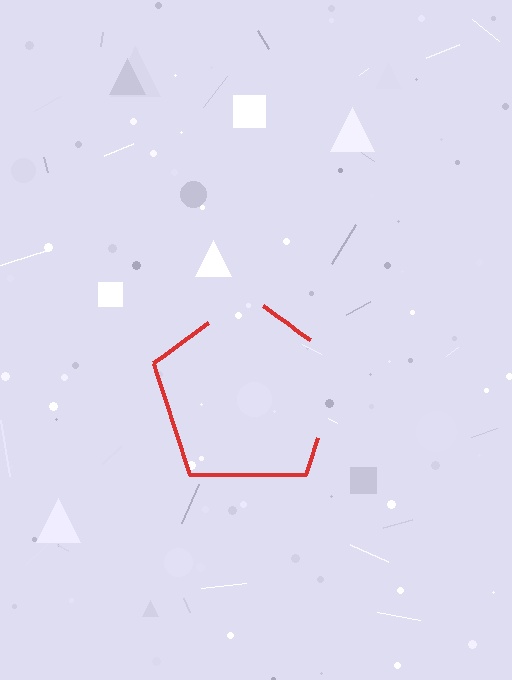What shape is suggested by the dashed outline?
The dashed outline suggests a pentagon.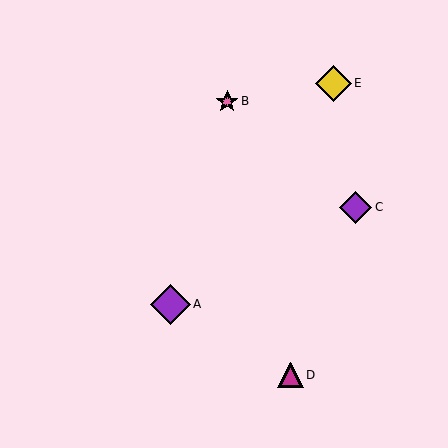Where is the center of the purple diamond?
The center of the purple diamond is at (356, 207).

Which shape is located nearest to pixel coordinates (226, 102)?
The pink star (labeled B) at (227, 101) is nearest to that location.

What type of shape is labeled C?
Shape C is a purple diamond.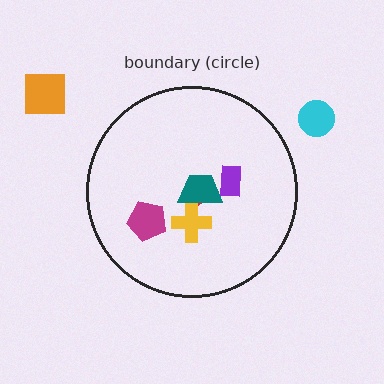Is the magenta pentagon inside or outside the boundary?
Inside.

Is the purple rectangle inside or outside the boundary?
Inside.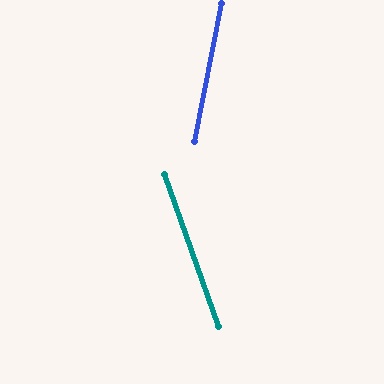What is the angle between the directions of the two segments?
Approximately 30 degrees.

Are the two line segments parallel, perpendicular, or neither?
Neither parallel nor perpendicular — they differ by about 30°.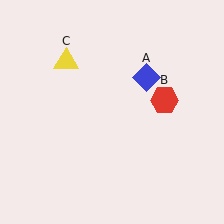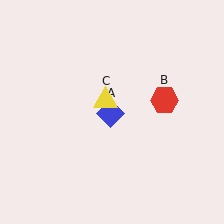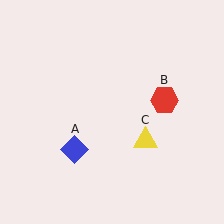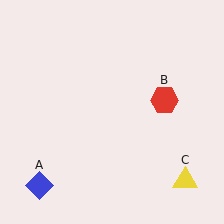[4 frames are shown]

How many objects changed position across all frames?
2 objects changed position: blue diamond (object A), yellow triangle (object C).